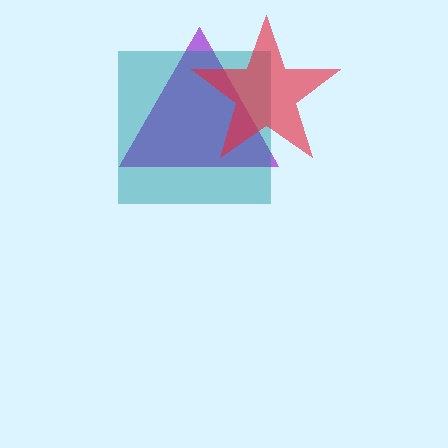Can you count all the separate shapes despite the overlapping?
Yes, there are 3 separate shapes.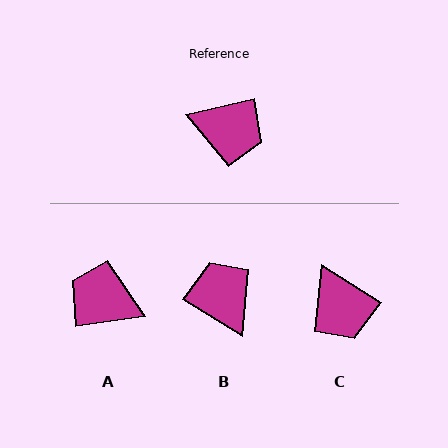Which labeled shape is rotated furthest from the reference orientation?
A, about 174 degrees away.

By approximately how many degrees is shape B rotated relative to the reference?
Approximately 135 degrees counter-clockwise.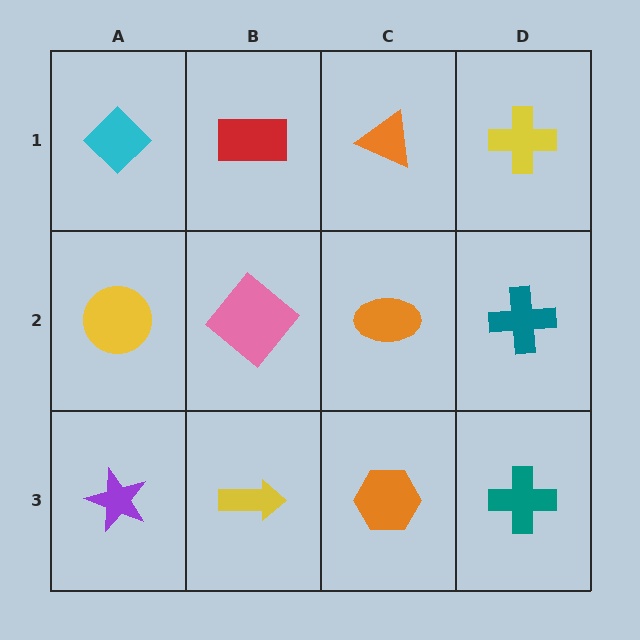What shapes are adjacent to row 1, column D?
A teal cross (row 2, column D), an orange triangle (row 1, column C).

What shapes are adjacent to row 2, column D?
A yellow cross (row 1, column D), a teal cross (row 3, column D), an orange ellipse (row 2, column C).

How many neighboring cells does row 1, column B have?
3.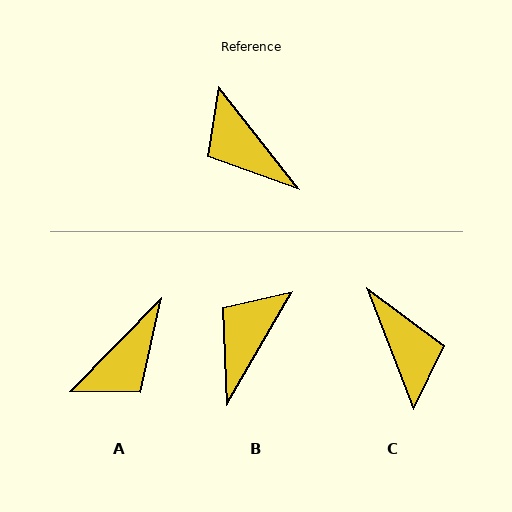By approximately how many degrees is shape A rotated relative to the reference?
Approximately 98 degrees counter-clockwise.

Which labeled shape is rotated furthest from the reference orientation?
C, about 163 degrees away.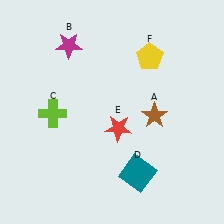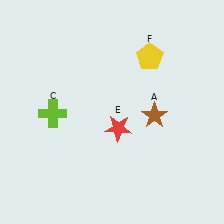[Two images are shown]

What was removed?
The teal square (D), the magenta star (B) were removed in Image 2.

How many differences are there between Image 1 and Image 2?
There are 2 differences between the two images.